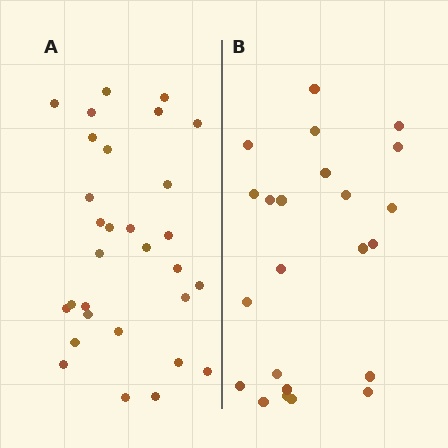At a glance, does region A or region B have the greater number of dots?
Region A (the left region) has more dots.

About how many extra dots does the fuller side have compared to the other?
Region A has roughly 8 or so more dots than region B.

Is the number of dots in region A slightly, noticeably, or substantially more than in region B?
Region A has noticeably more, but not dramatically so. The ratio is roughly 1.3 to 1.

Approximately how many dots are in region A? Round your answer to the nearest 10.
About 30 dots.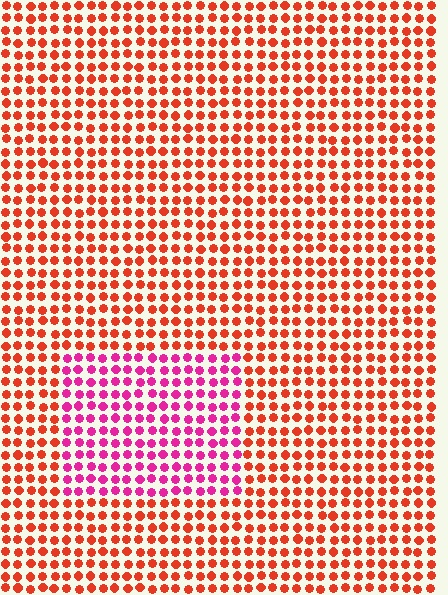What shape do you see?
I see a rectangle.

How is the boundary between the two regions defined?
The boundary is defined purely by a slight shift in hue (about 46 degrees). Spacing, size, and orientation are identical on both sides.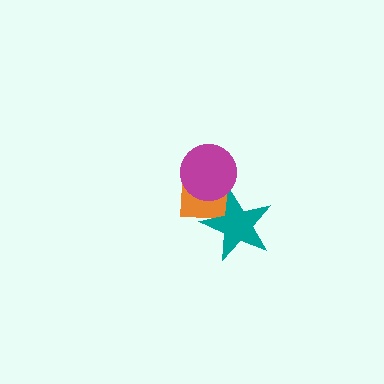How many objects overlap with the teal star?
1 object overlaps with the teal star.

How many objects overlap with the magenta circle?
1 object overlaps with the magenta circle.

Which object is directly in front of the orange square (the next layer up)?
The teal star is directly in front of the orange square.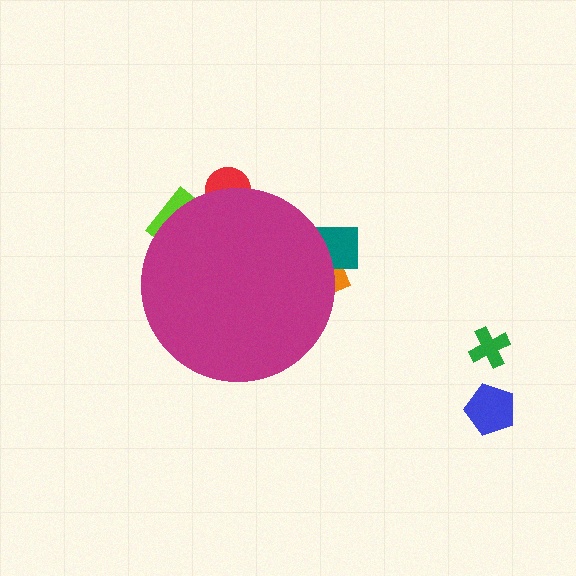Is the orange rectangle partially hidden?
Yes, the orange rectangle is partially hidden behind the magenta circle.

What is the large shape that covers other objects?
A magenta circle.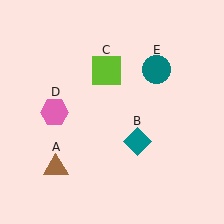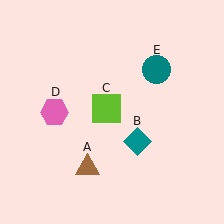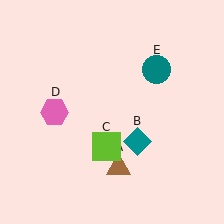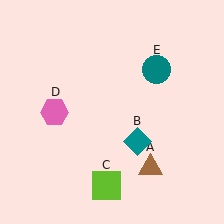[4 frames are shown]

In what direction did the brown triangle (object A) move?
The brown triangle (object A) moved right.